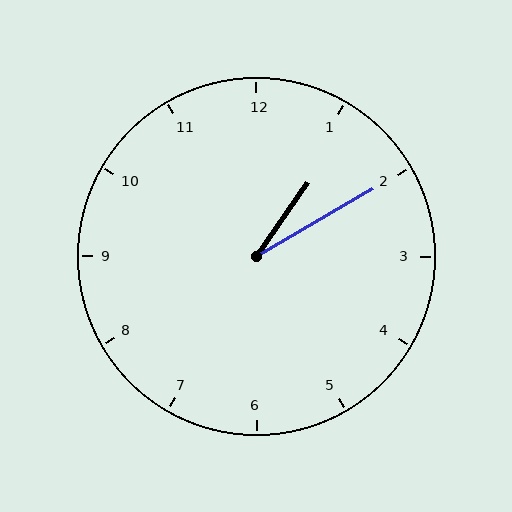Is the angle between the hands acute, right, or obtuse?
It is acute.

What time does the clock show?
1:10.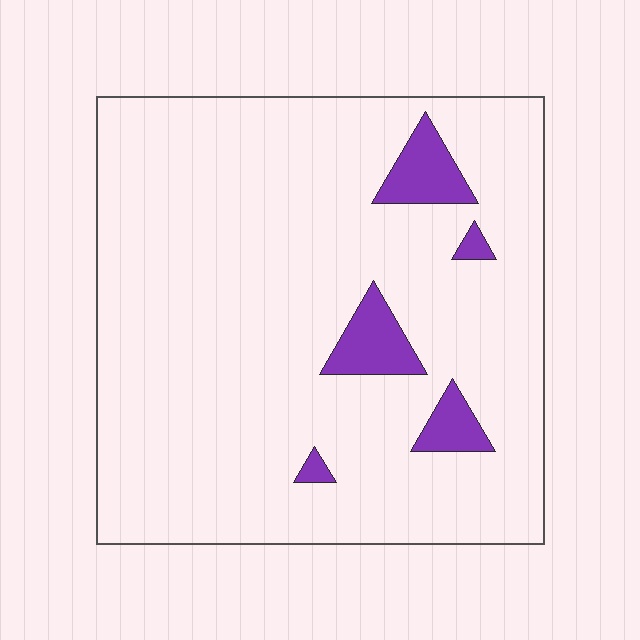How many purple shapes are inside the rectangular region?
5.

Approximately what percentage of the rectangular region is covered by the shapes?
Approximately 10%.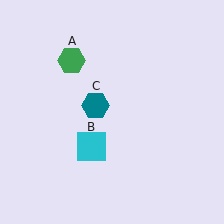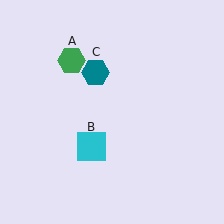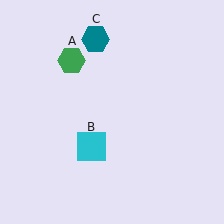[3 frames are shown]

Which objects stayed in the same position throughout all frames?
Green hexagon (object A) and cyan square (object B) remained stationary.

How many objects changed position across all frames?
1 object changed position: teal hexagon (object C).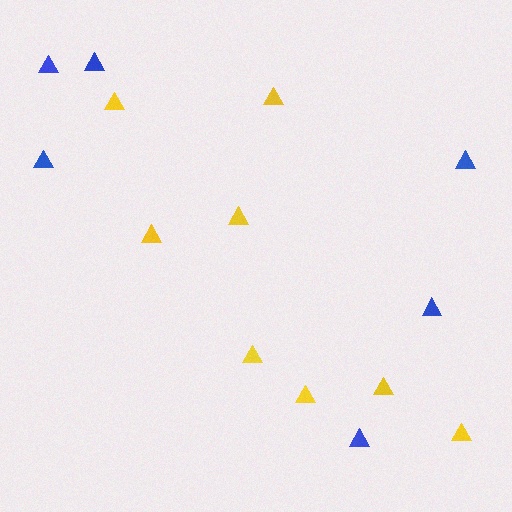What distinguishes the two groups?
There are 2 groups: one group of yellow triangles (8) and one group of blue triangles (6).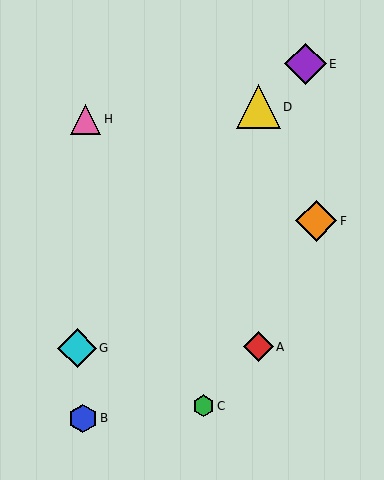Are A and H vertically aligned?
No, A is at x≈258 and H is at x≈86.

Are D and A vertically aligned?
Yes, both are at x≈258.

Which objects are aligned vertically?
Objects A, D are aligned vertically.